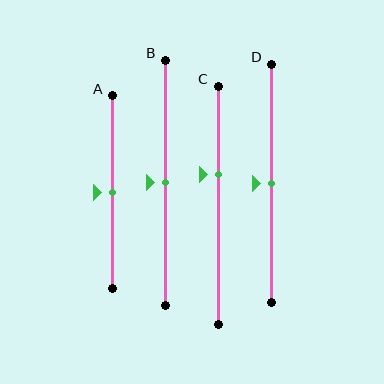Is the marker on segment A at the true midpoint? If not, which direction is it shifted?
Yes, the marker on segment A is at the true midpoint.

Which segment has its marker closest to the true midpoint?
Segment A has its marker closest to the true midpoint.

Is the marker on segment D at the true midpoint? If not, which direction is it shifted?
Yes, the marker on segment D is at the true midpoint.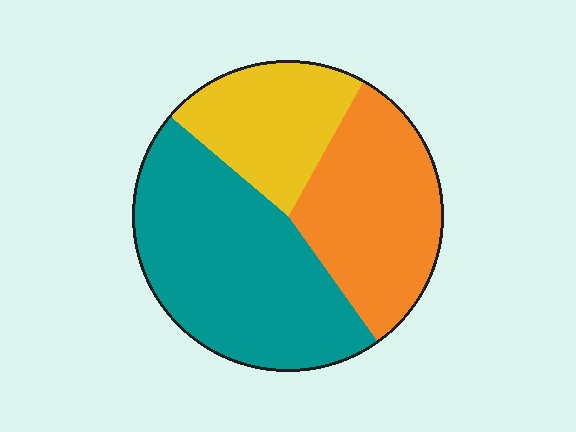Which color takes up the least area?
Yellow, at roughly 20%.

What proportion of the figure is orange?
Orange covers around 30% of the figure.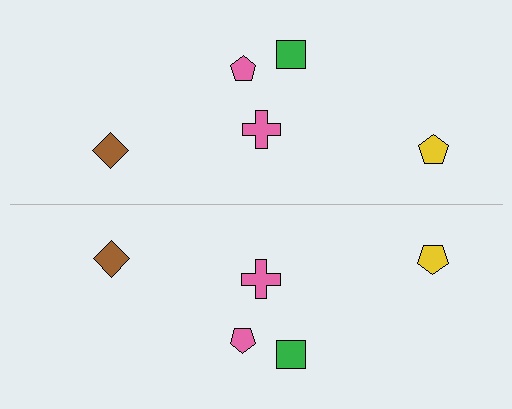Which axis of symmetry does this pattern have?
The pattern has a horizontal axis of symmetry running through the center of the image.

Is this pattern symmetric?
Yes, this pattern has bilateral (reflection) symmetry.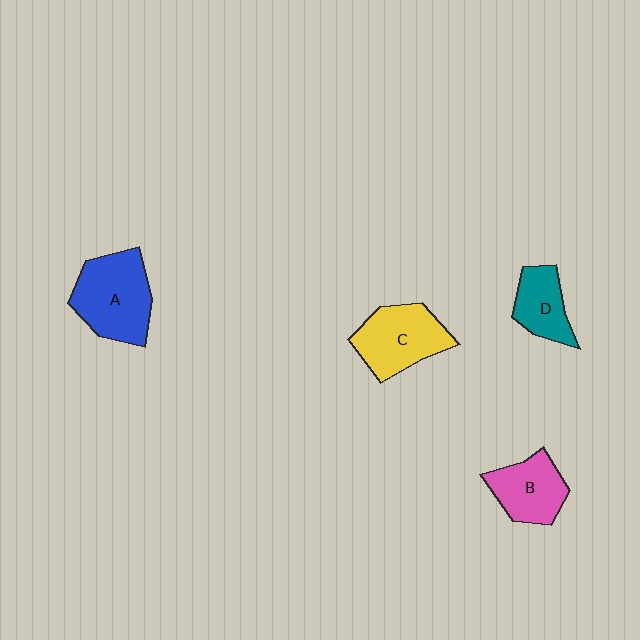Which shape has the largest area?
Shape A (blue).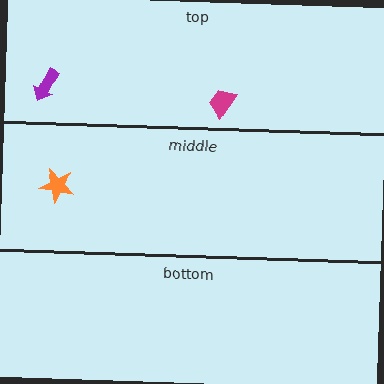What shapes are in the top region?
The magenta trapezoid, the purple arrow.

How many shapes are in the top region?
2.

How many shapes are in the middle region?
1.